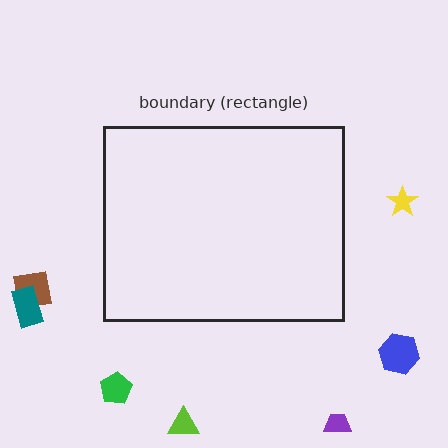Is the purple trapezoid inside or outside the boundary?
Outside.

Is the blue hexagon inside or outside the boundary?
Outside.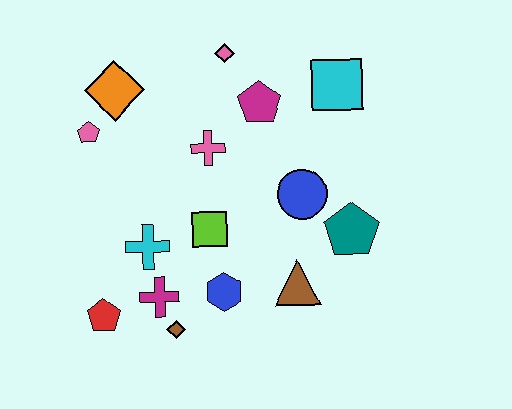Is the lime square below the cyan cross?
No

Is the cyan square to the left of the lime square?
No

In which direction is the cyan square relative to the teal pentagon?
The cyan square is above the teal pentagon.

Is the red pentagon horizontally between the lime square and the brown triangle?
No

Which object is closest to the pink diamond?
The magenta pentagon is closest to the pink diamond.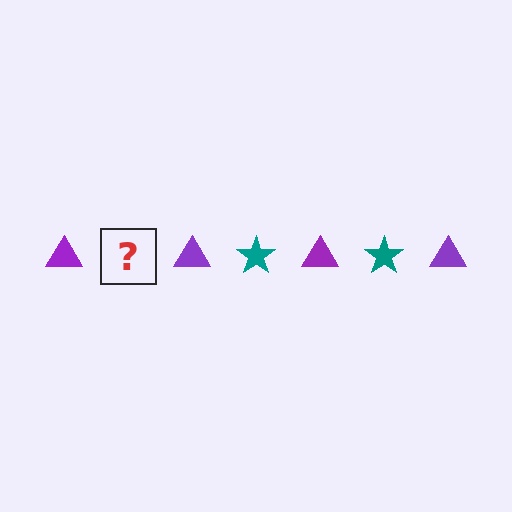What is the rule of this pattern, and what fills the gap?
The rule is that the pattern alternates between purple triangle and teal star. The gap should be filled with a teal star.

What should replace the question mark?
The question mark should be replaced with a teal star.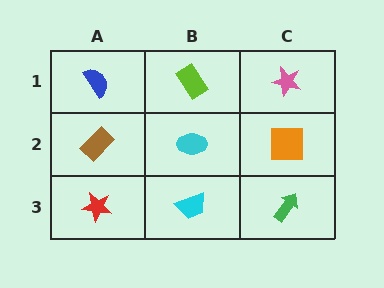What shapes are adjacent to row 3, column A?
A brown rectangle (row 2, column A), a cyan trapezoid (row 3, column B).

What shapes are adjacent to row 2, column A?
A blue semicircle (row 1, column A), a red star (row 3, column A), a cyan ellipse (row 2, column B).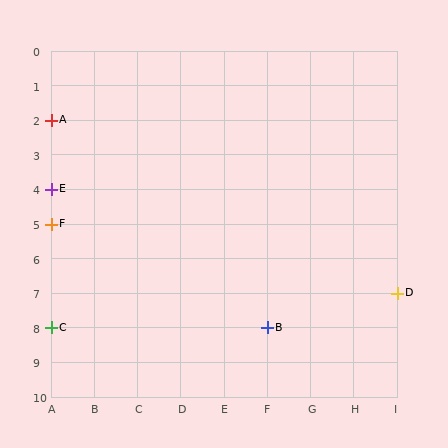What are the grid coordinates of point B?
Point B is at grid coordinates (F, 8).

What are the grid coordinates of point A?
Point A is at grid coordinates (A, 2).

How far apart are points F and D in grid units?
Points F and D are 8 columns and 2 rows apart (about 8.2 grid units diagonally).